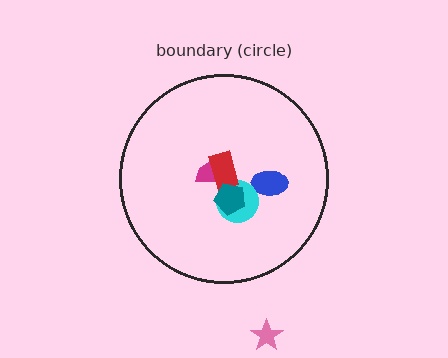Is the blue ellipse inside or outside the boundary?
Inside.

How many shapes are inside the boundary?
5 inside, 1 outside.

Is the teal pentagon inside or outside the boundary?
Inside.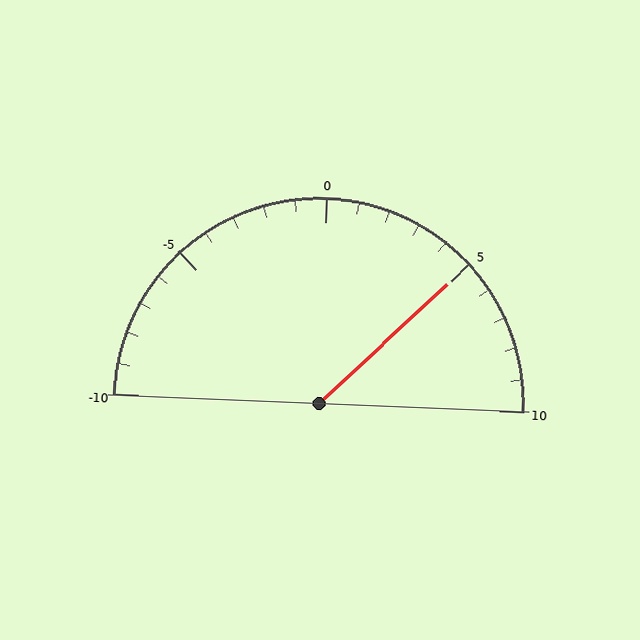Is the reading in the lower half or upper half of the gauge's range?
The reading is in the upper half of the range (-10 to 10).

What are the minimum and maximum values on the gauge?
The gauge ranges from -10 to 10.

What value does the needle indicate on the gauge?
The needle indicates approximately 5.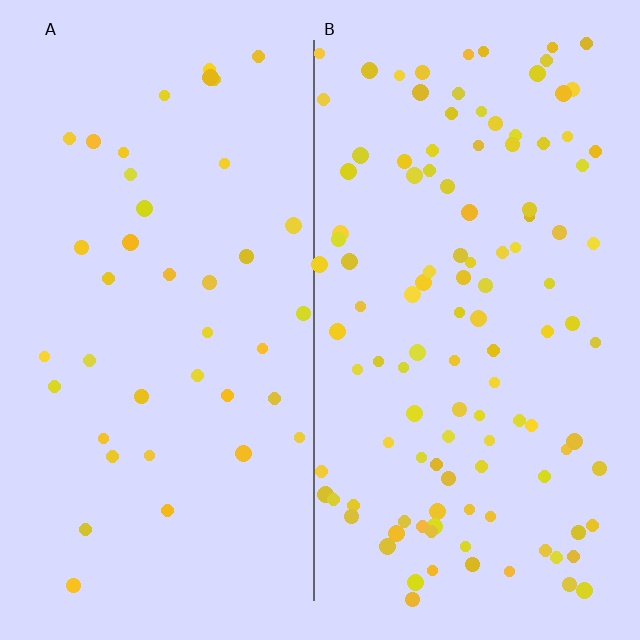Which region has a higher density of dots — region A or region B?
B (the right).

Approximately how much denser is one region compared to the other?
Approximately 2.9× — region B over region A.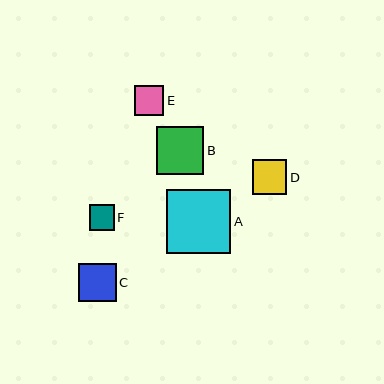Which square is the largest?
Square A is the largest with a size of approximately 65 pixels.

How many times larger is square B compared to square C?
Square B is approximately 1.3 times the size of square C.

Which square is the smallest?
Square F is the smallest with a size of approximately 25 pixels.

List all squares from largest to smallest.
From largest to smallest: A, B, C, D, E, F.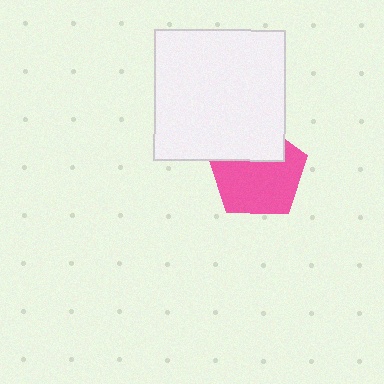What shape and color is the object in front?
The object in front is a white square.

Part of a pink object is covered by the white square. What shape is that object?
It is a pentagon.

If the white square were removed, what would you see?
You would see the complete pink pentagon.